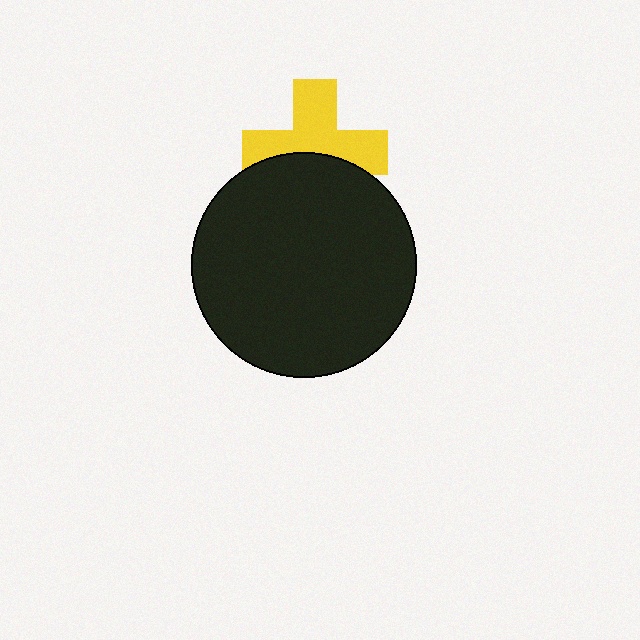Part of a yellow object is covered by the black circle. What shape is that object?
It is a cross.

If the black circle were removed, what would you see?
You would see the complete yellow cross.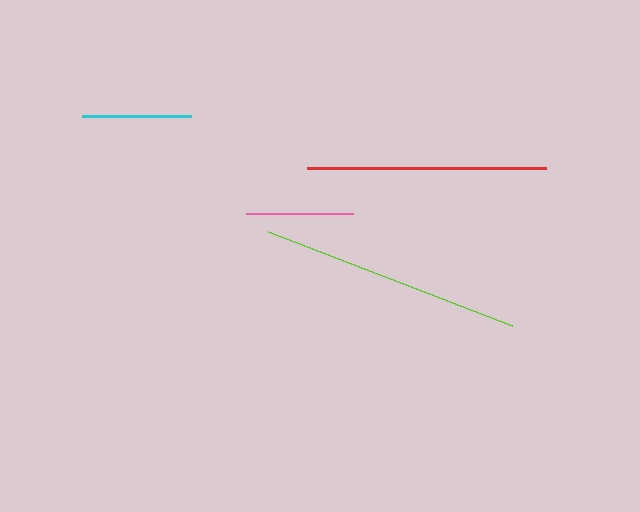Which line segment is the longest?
The lime line is the longest at approximately 261 pixels.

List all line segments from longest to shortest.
From longest to shortest: lime, red, cyan, pink.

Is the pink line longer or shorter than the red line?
The red line is longer than the pink line.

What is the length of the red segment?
The red segment is approximately 239 pixels long.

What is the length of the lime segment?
The lime segment is approximately 261 pixels long.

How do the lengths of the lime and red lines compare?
The lime and red lines are approximately the same length.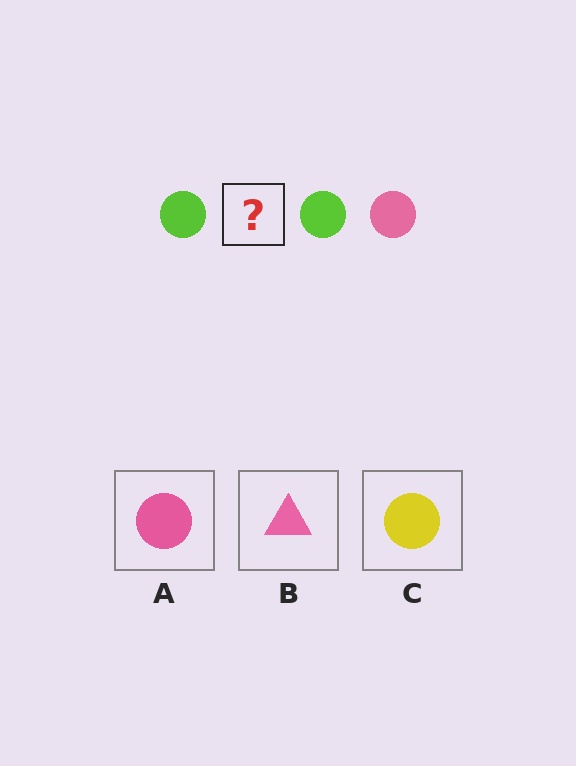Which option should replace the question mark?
Option A.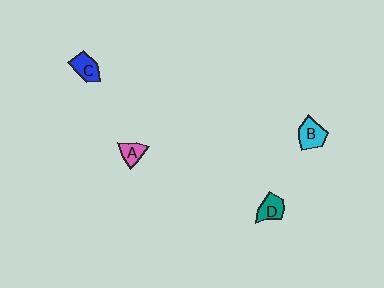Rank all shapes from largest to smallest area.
From largest to smallest: B (cyan), C (blue), D (teal), A (pink).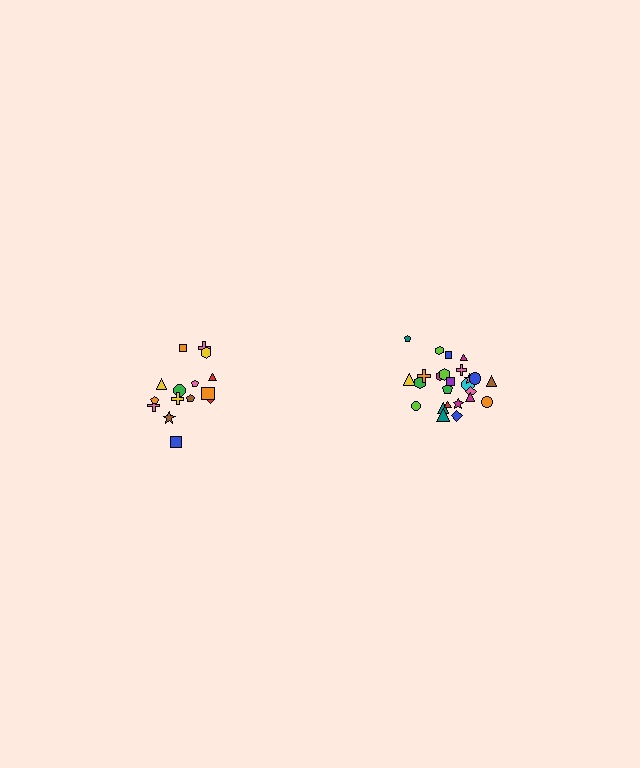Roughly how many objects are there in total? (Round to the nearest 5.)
Roughly 40 objects in total.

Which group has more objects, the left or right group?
The right group.